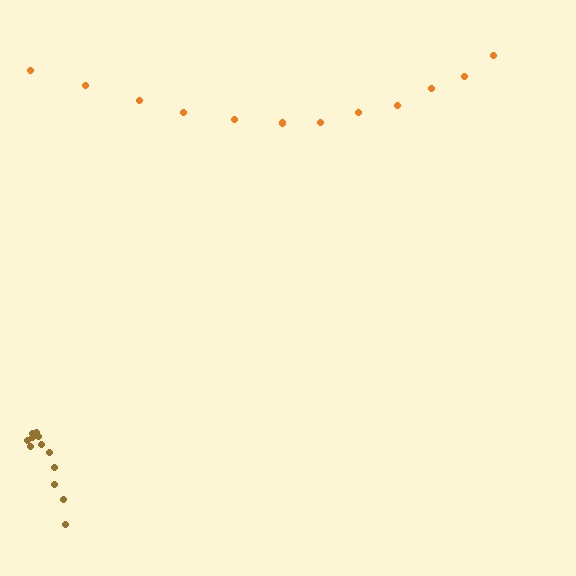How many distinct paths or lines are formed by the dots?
There are 2 distinct paths.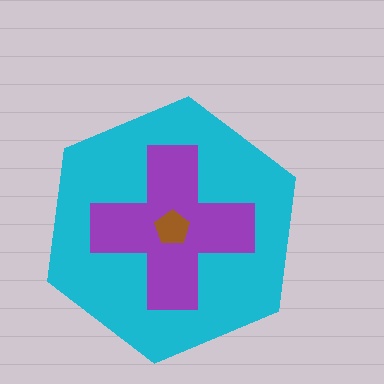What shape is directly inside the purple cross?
The brown pentagon.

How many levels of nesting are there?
3.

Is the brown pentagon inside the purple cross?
Yes.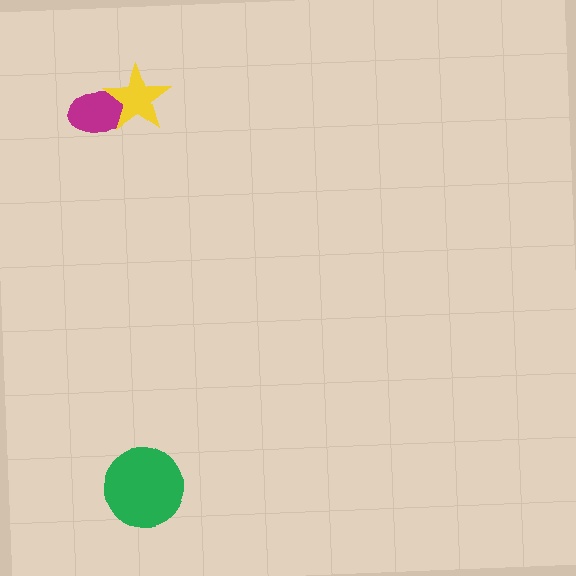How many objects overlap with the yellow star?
1 object overlaps with the yellow star.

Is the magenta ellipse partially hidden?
Yes, it is partially covered by another shape.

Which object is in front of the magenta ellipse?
The yellow star is in front of the magenta ellipse.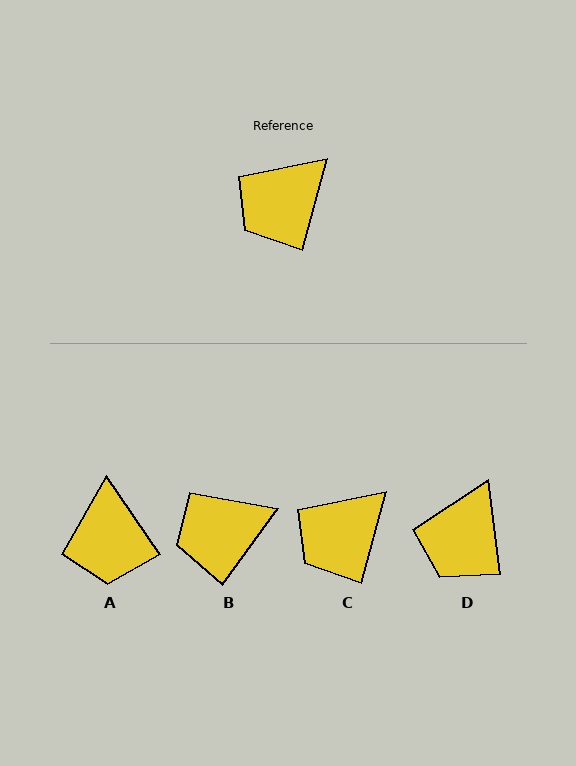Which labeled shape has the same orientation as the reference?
C.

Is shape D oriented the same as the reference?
No, it is off by about 22 degrees.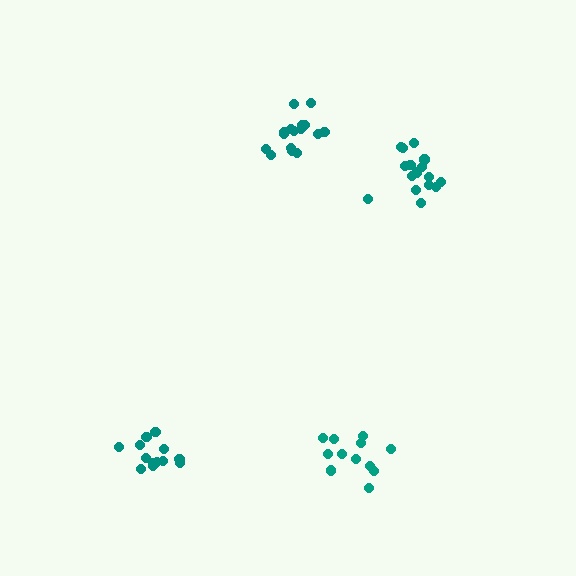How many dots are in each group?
Group 1: 12 dots, Group 2: 13 dots, Group 3: 16 dots, Group 4: 16 dots (57 total).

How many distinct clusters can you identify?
There are 4 distinct clusters.